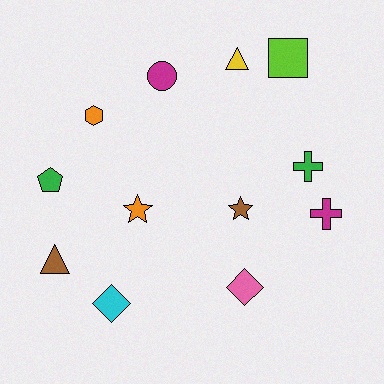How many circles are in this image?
There is 1 circle.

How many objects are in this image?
There are 12 objects.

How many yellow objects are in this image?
There is 1 yellow object.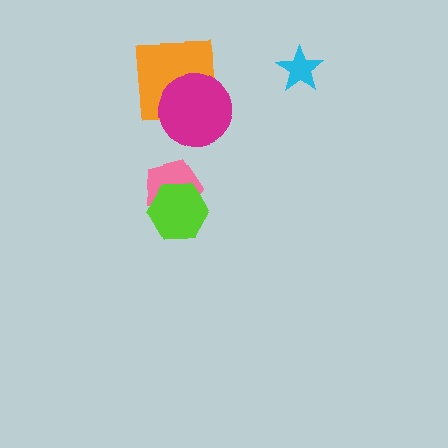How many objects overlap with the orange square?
1 object overlaps with the orange square.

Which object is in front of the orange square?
The magenta circle is in front of the orange square.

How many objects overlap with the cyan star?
0 objects overlap with the cyan star.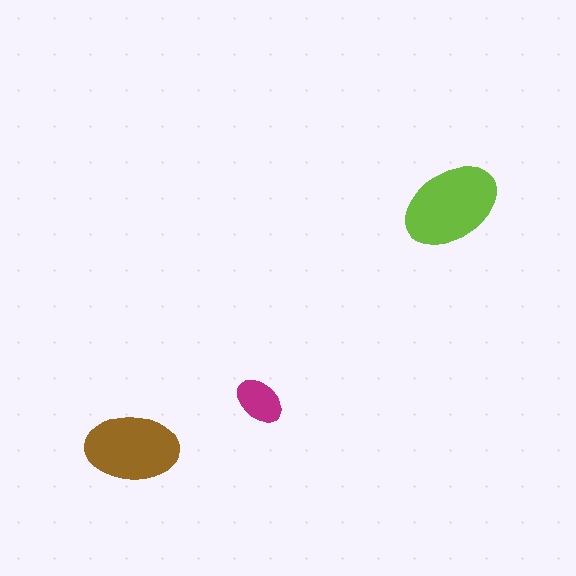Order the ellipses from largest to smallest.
the lime one, the brown one, the magenta one.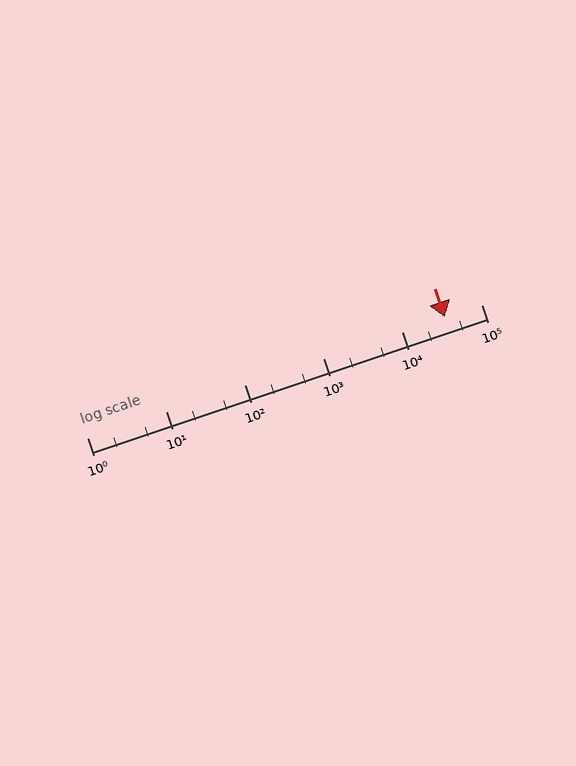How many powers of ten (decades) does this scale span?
The scale spans 5 decades, from 1 to 100000.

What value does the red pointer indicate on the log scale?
The pointer indicates approximately 34000.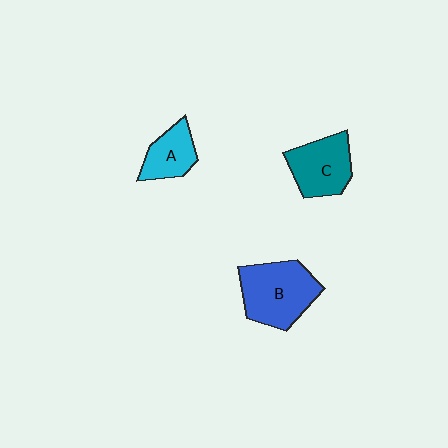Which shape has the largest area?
Shape B (blue).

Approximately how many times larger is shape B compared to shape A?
Approximately 1.8 times.